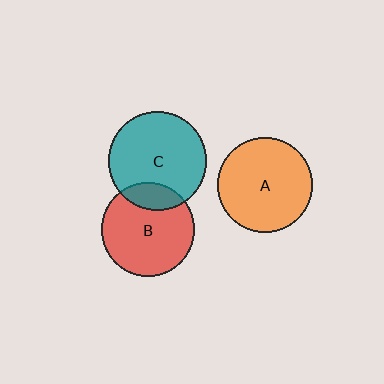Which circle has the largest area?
Circle C (teal).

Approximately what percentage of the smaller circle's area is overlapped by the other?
Approximately 20%.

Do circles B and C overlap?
Yes.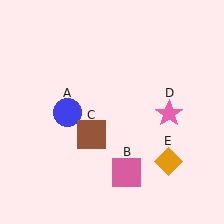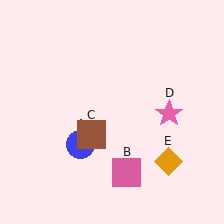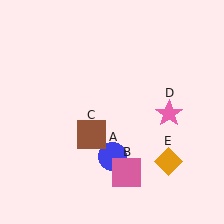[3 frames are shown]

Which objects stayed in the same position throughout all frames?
Pink square (object B) and brown square (object C) and pink star (object D) and orange diamond (object E) remained stationary.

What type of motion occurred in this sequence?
The blue circle (object A) rotated counterclockwise around the center of the scene.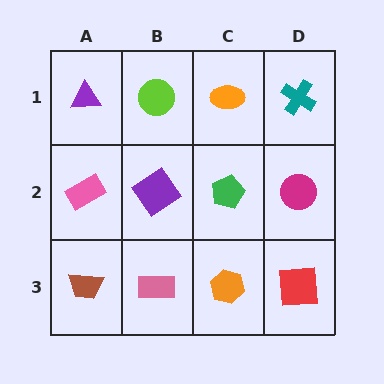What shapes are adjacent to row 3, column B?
A purple diamond (row 2, column B), a brown trapezoid (row 3, column A), an orange hexagon (row 3, column C).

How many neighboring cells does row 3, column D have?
2.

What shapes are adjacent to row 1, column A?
A pink rectangle (row 2, column A), a lime circle (row 1, column B).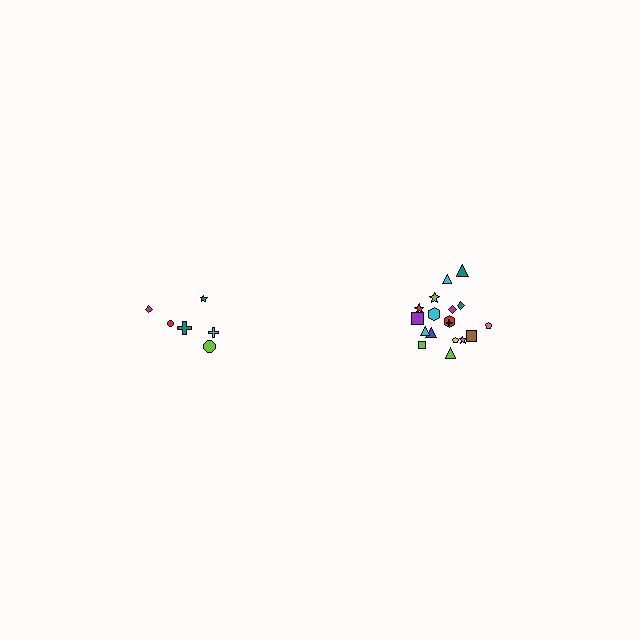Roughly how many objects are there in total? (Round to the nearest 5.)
Roughly 25 objects in total.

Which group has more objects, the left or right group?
The right group.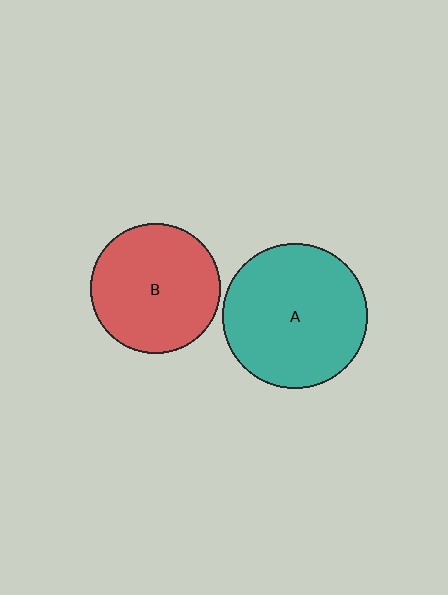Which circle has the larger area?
Circle A (teal).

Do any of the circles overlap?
No, none of the circles overlap.